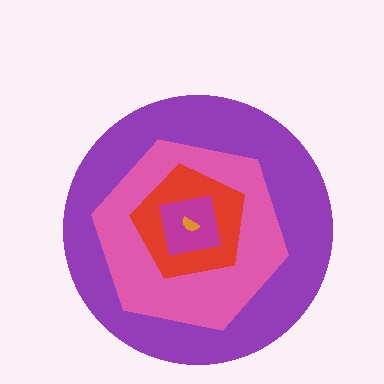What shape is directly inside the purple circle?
The pink hexagon.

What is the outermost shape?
The purple circle.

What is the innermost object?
The orange semicircle.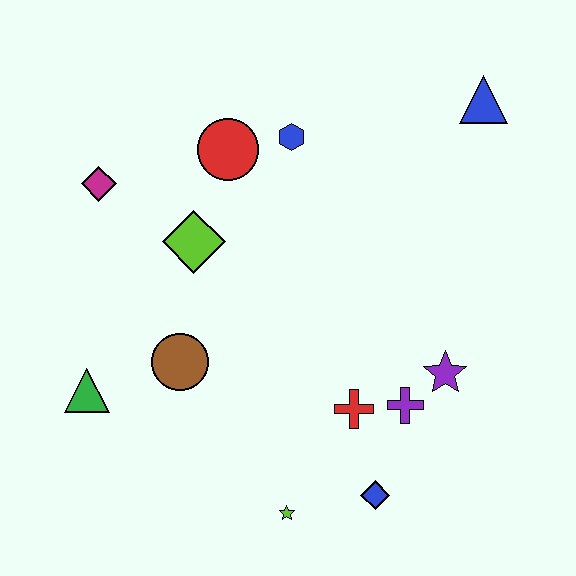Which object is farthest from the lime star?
The blue triangle is farthest from the lime star.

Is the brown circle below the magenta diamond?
Yes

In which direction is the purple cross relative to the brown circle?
The purple cross is to the right of the brown circle.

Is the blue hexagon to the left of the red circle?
No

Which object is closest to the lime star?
The blue diamond is closest to the lime star.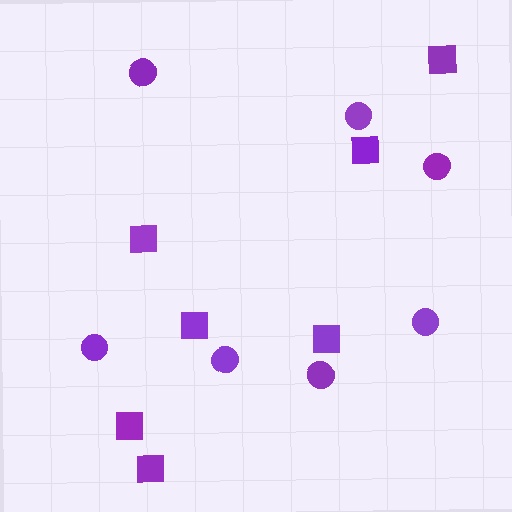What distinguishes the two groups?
There are 2 groups: one group of squares (7) and one group of circles (7).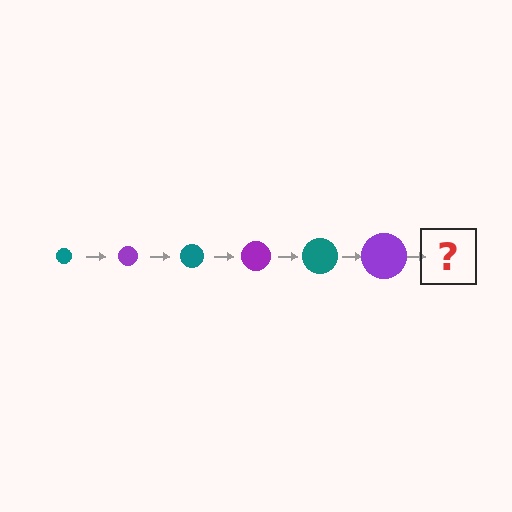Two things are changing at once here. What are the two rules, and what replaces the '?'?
The two rules are that the circle grows larger each step and the color cycles through teal and purple. The '?' should be a teal circle, larger than the previous one.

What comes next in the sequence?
The next element should be a teal circle, larger than the previous one.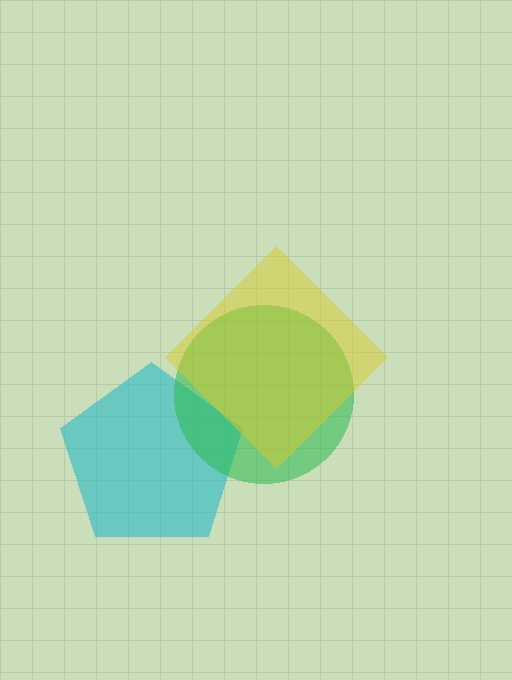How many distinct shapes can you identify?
There are 3 distinct shapes: a cyan pentagon, a green circle, a yellow diamond.